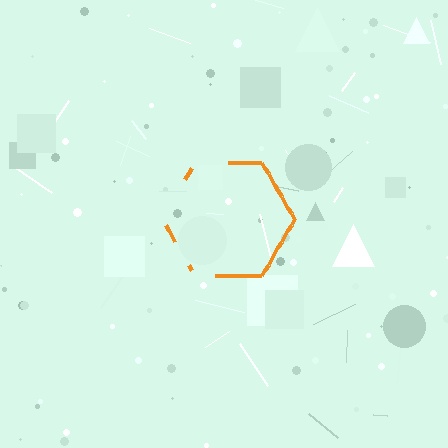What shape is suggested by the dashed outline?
The dashed outline suggests a hexagon.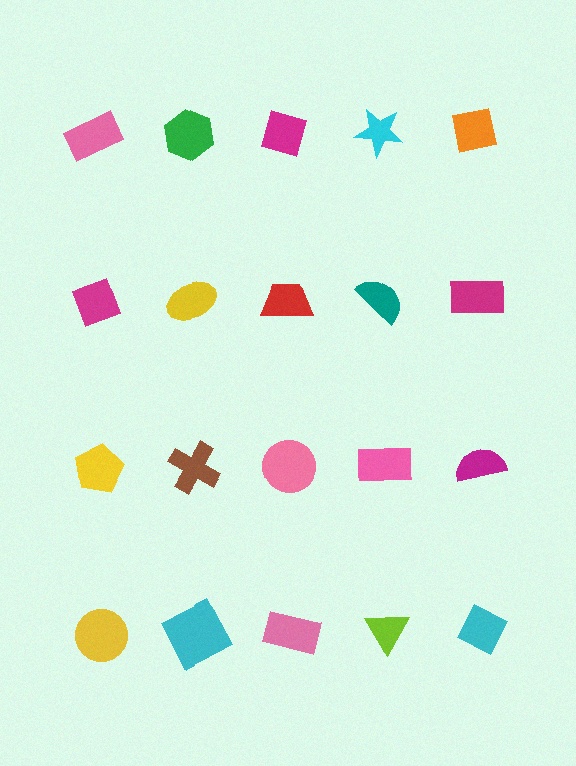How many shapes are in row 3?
5 shapes.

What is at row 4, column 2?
A cyan square.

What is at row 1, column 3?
A magenta diamond.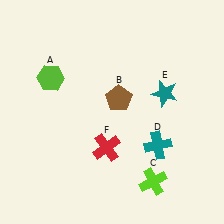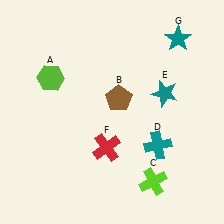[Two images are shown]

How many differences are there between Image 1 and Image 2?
There is 1 difference between the two images.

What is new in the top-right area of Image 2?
A teal star (G) was added in the top-right area of Image 2.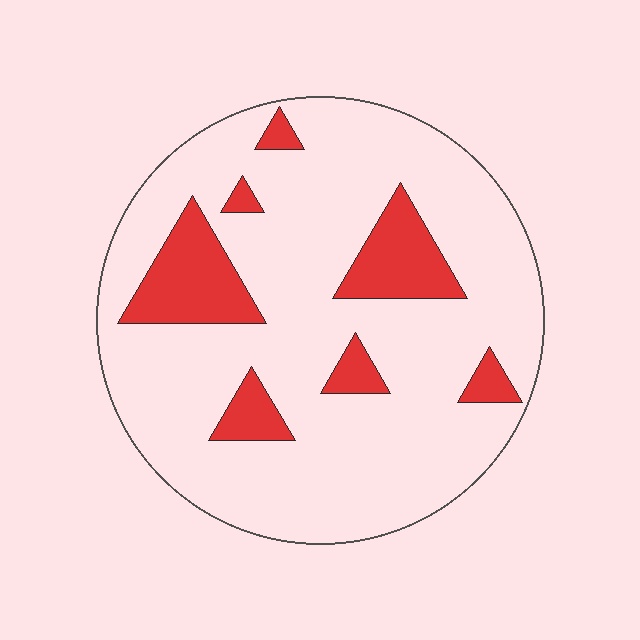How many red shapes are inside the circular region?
7.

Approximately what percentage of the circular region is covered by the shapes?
Approximately 15%.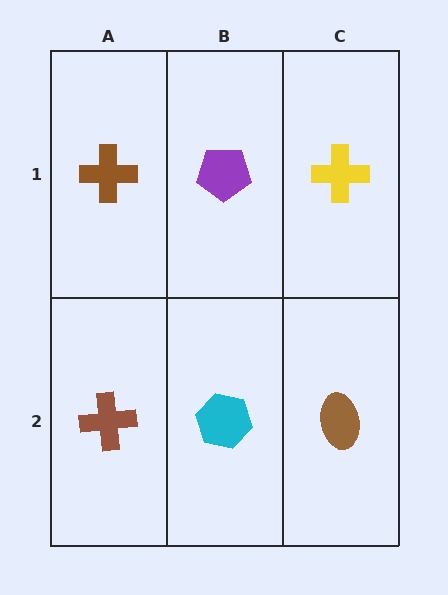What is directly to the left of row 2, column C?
A cyan hexagon.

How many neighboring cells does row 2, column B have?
3.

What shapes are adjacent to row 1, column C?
A brown ellipse (row 2, column C), a purple pentagon (row 1, column B).